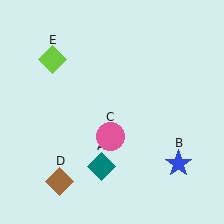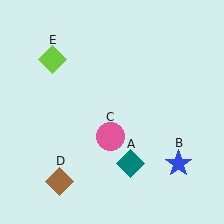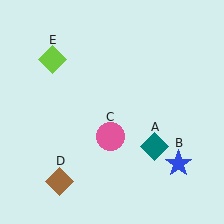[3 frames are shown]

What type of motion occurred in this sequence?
The teal diamond (object A) rotated counterclockwise around the center of the scene.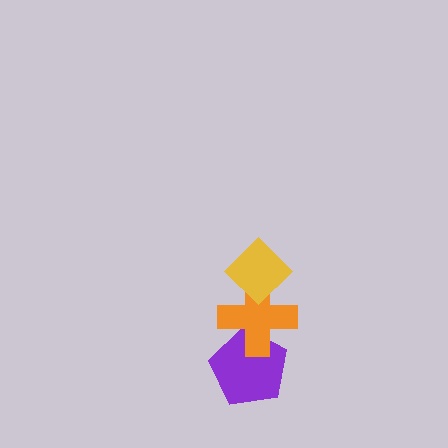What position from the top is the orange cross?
The orange cross is 2nd from the top.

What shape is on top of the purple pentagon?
The orange cross is on top of the purple pentagon.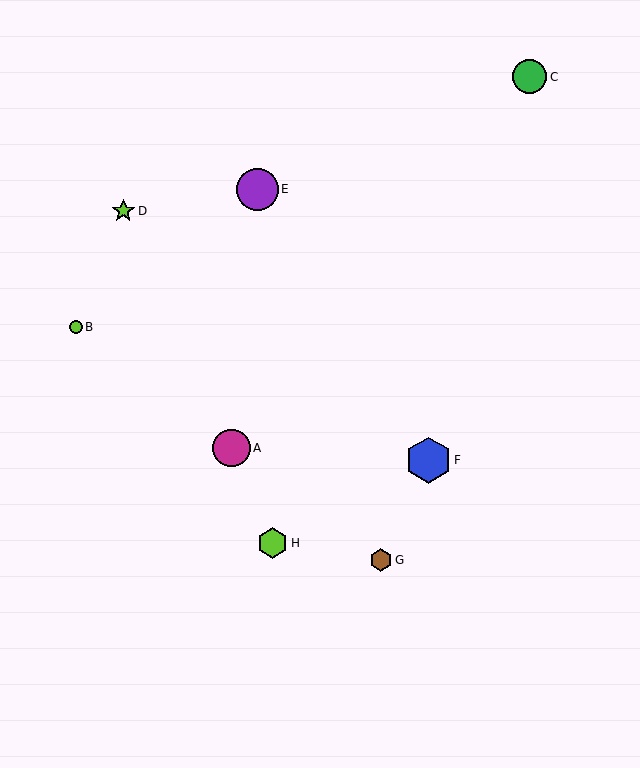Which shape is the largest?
The blue hexagon (labeled F) is the largest.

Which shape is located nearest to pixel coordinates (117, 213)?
The lime star (labeled D) at (123, 211) is nearest to that location.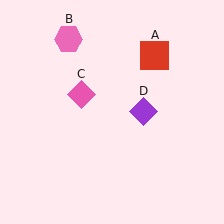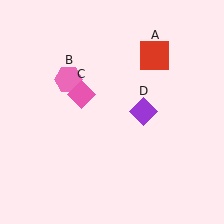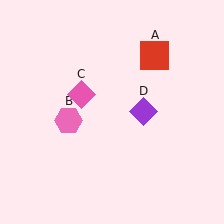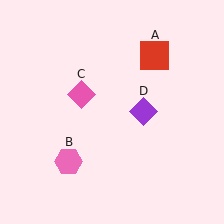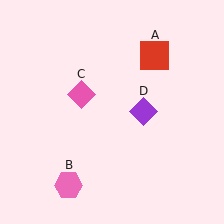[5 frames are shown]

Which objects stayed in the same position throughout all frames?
Red square (object A) and pink diamond (object C) and purple diamond (object D) remained stationary.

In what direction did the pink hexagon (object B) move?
The pink hexagon (object B) moved down.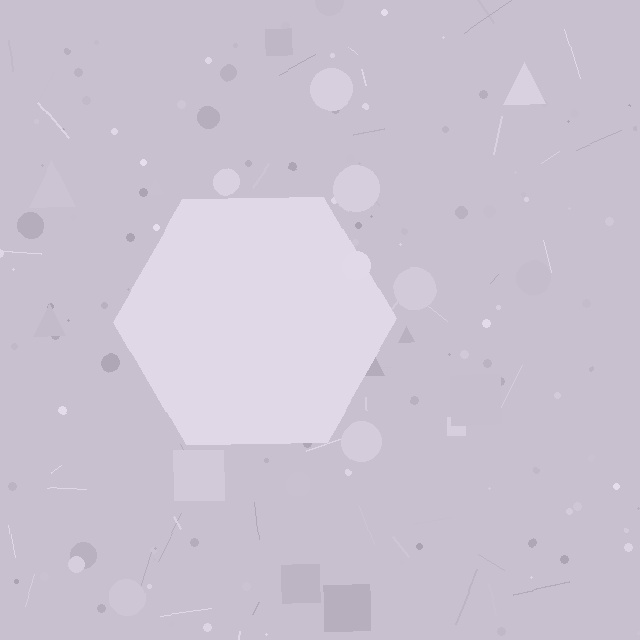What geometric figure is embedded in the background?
A hexagon is embedded in the background.